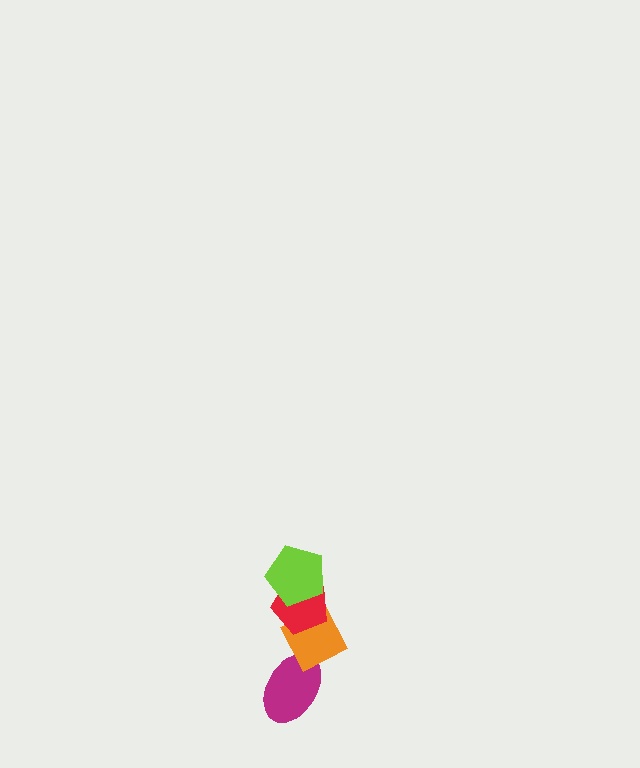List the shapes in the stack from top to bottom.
From top to bottom: the lime pentagon, the red pentagon, the orange diamond, the magenta ellipse.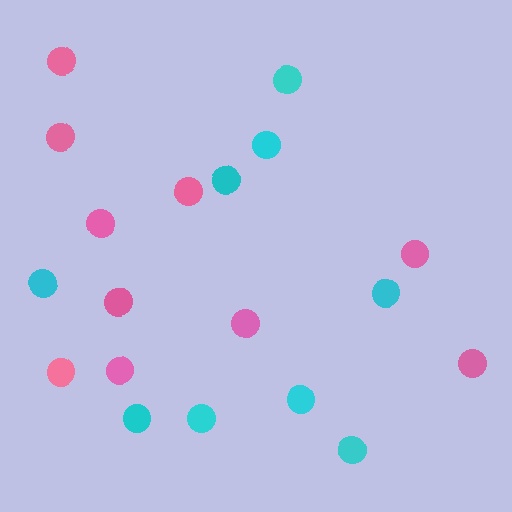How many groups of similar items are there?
There are 2 groups: one group of pink circles (10) and one group of cyan circles (9).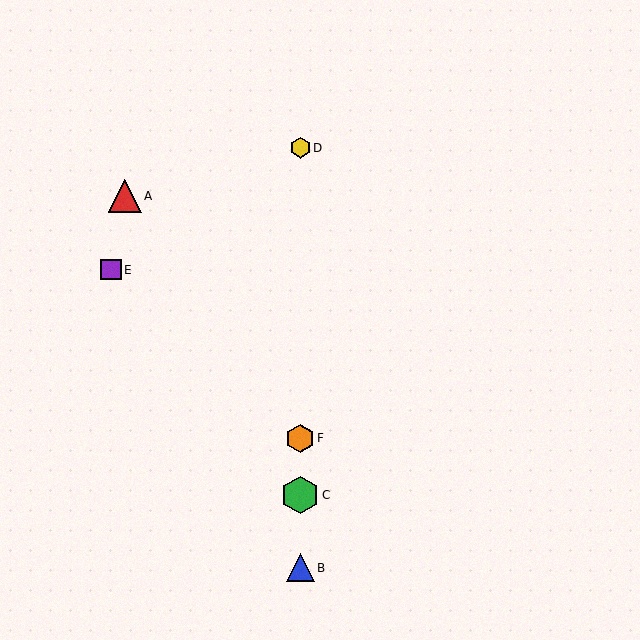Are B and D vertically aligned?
Yes, both are at x≈300.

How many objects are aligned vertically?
4 objects (B, C, D, F) are aligned vertically.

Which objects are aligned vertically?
Objects B, C, D, F are aligned vertically.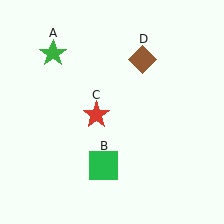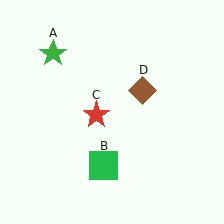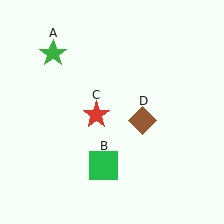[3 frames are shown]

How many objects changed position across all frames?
1 object changed position: brown diamond (object D).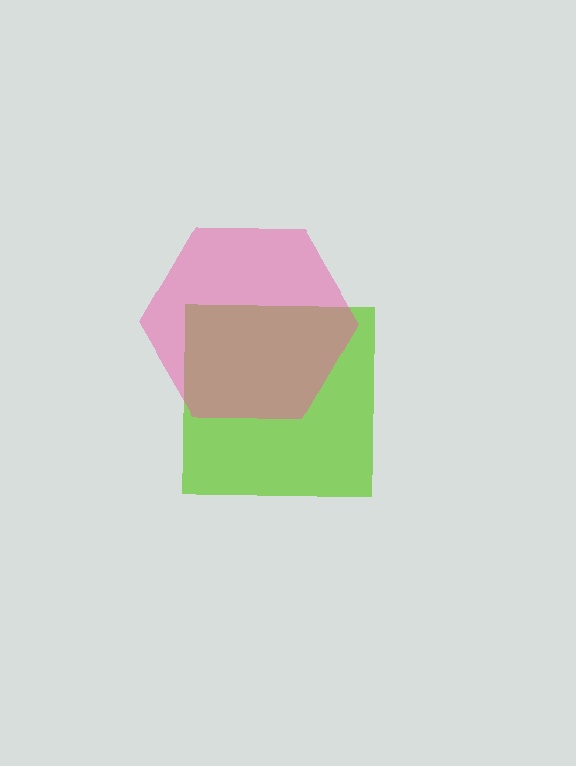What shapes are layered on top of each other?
The layered shapes are: a lime square, a pink hexagon.